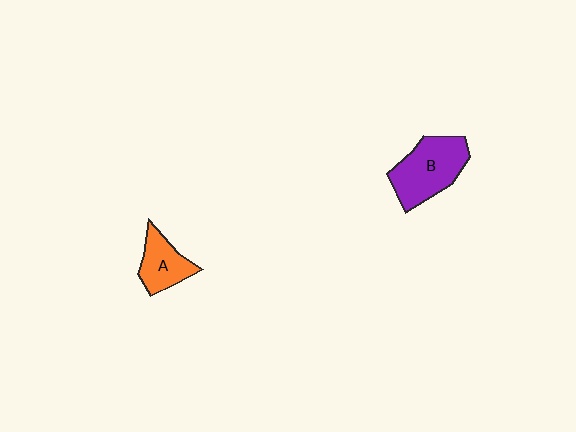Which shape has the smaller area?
Shape A (orange).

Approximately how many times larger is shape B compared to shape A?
Approximately 1.6 times.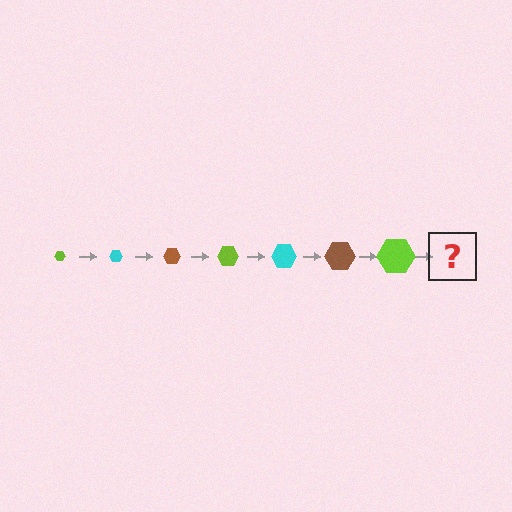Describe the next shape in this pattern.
It should be a cyan hexagon, larger than the previous one.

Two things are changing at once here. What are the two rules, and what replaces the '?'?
The two rules are that the hexagon grows larger each step and the color cycles through lime, cyan, and brown. The '?' should be a cyan hexagon, larger than the previous one.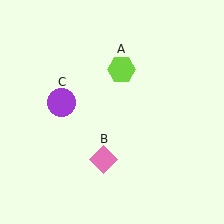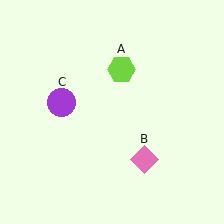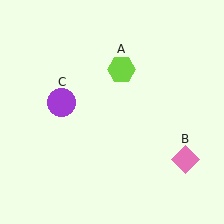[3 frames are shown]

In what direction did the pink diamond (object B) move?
The pink diamond (object B) moved right.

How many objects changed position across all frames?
1 object changed position: pink diamond (object B).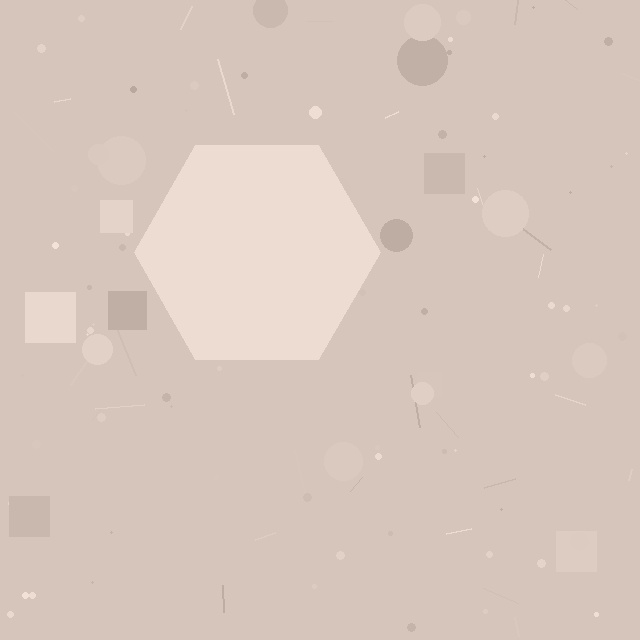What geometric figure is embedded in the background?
A hexagon is embedded in the background.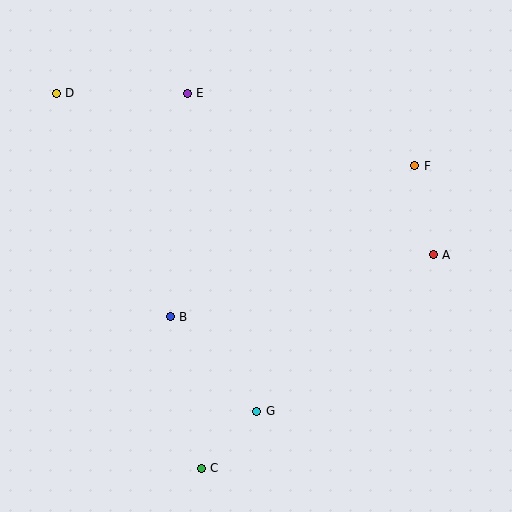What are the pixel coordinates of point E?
Point E is at (187, 93).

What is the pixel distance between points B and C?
The distance between B and C is 155 pixels.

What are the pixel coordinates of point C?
Point C is at (201, 468).